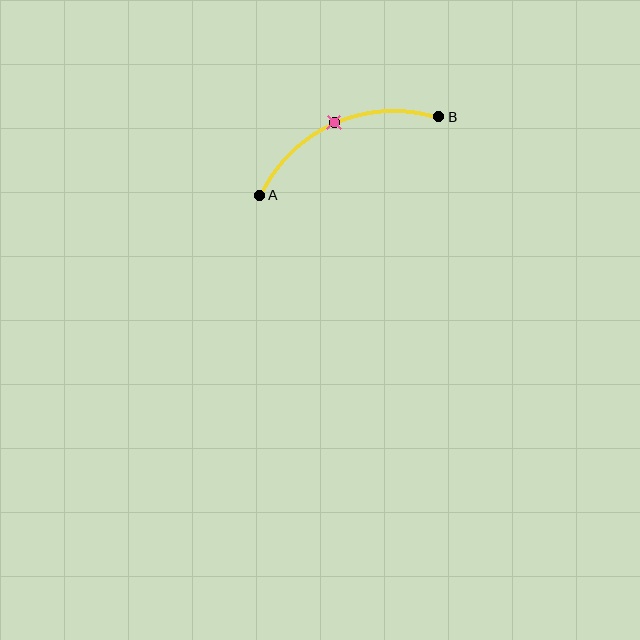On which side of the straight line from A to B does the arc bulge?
The arc bulges above the straight line connecting A and B.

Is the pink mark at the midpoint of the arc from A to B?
Yes. The pink mark lies on the arc at equal arc-length from both A and B — it is the arc midpoint.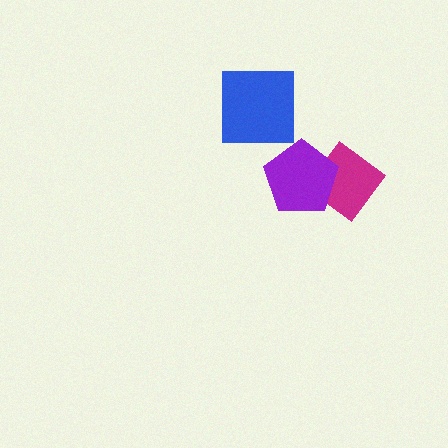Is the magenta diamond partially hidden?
Yes, it is partially covered by another shape.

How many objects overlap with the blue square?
0 objects overlap with the blue square.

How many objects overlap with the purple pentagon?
1 object overlaps with the purple pentagon.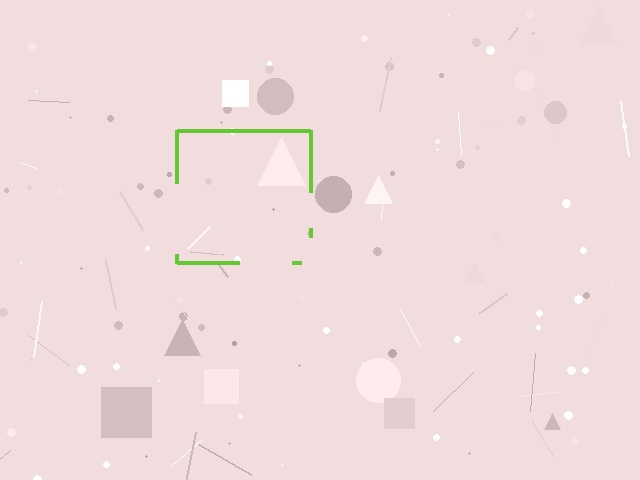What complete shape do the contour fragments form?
The contour fragments form a square.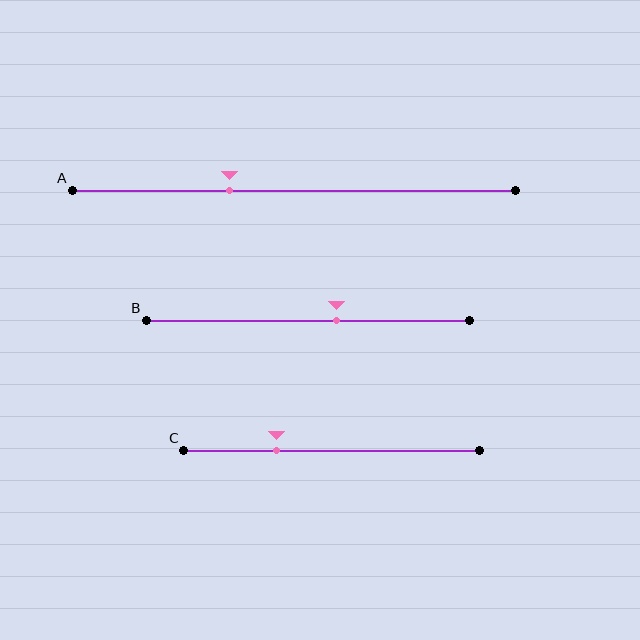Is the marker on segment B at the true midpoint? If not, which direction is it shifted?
No, the marker on segment B is shifted to the right by about 9% of the segment length.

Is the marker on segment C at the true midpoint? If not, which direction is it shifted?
No, the marker on segment C is shifted to the left by about 19% of the segment length.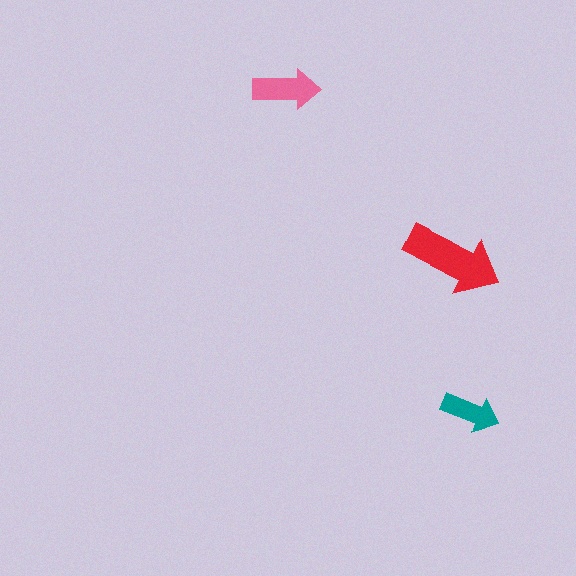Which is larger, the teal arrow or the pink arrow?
The pink one.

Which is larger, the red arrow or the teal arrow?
The red one.